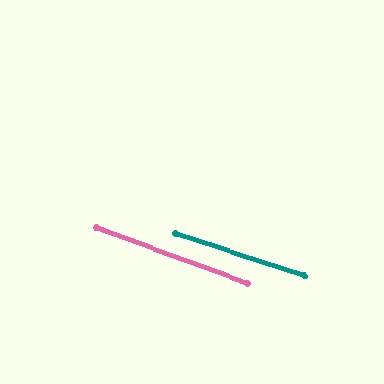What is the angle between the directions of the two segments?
Approximately 2 degrees.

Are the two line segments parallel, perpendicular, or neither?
Parallel — their directions differ by only 1.8°.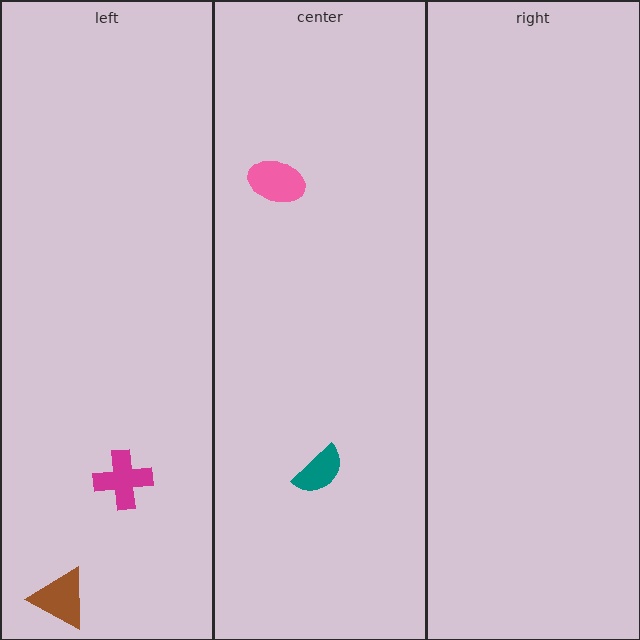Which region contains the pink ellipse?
The center region.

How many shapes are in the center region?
2.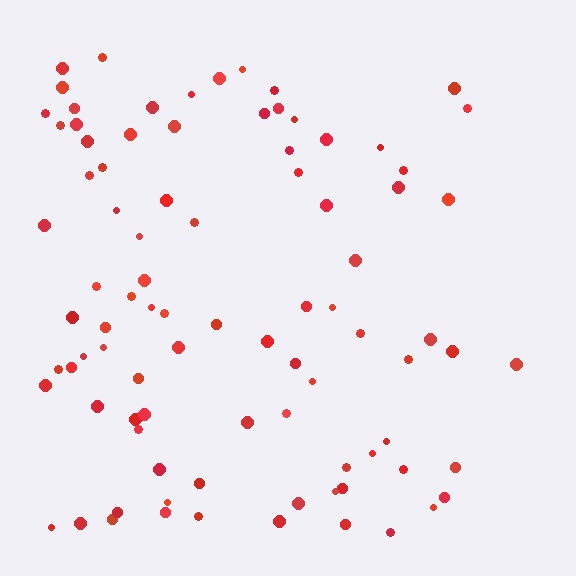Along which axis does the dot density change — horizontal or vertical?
Horizontal.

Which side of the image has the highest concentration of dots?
The left.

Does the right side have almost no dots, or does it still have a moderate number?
Still a moderate number, just noticeably fewer than the left.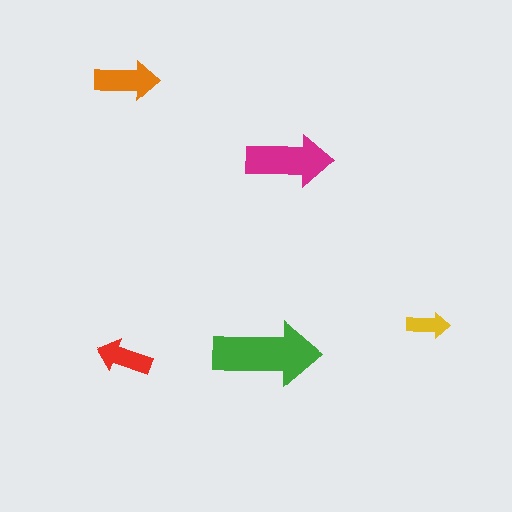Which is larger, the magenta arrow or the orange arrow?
The magenta one.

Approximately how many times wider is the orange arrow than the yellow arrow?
About 1.5 times wider.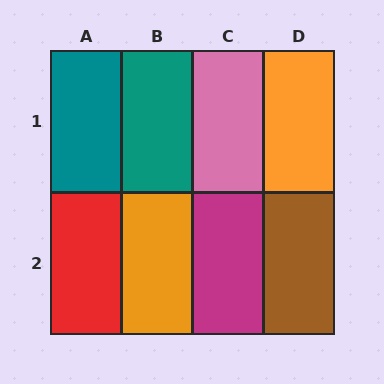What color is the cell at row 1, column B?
Teal.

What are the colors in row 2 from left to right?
Red, orange, magenta, brown.